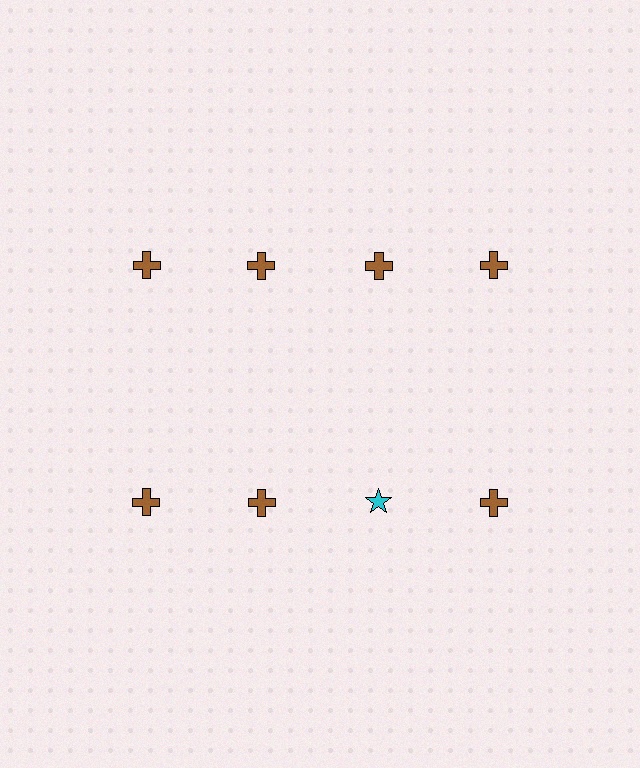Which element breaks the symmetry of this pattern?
The cyan star in the second row, center column breaks the symmetry. All other shapes are brown crosses.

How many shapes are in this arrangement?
There are 8 shapes arranged in a grid pattern.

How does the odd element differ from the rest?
It differs in both color (cyan instead of brown) and shape (star instead of cross).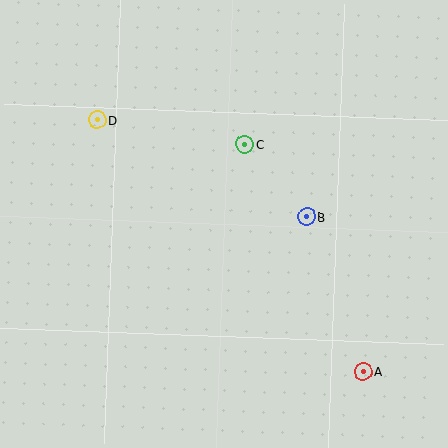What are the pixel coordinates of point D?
Point D is at (97, 120).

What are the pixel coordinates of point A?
Point A is at (363, 372).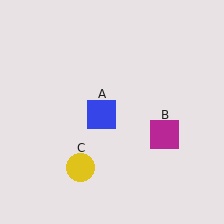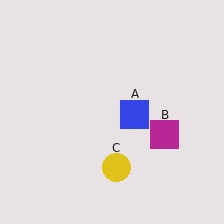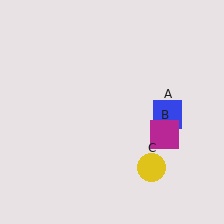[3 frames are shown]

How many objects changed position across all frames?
2 objects changed position: blue square (object A), yellow circle (object C).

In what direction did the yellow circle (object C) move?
The yellow circle (object C) moved right.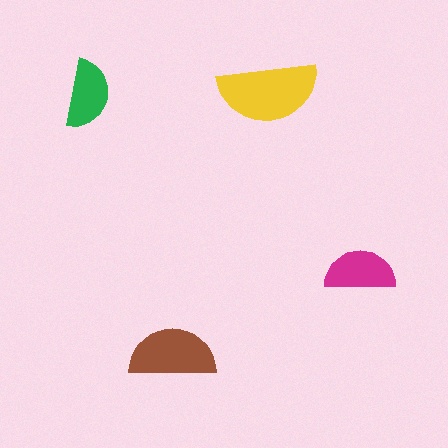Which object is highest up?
The green semicircle is topmost.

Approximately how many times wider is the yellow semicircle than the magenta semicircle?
About 1.5 times wider.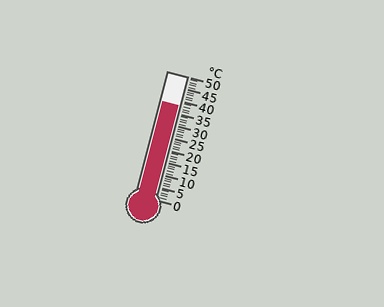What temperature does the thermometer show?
The thermometer shows approximately 38°C.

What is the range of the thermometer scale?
The thermometer scale ranges from 0°C to 50°C.